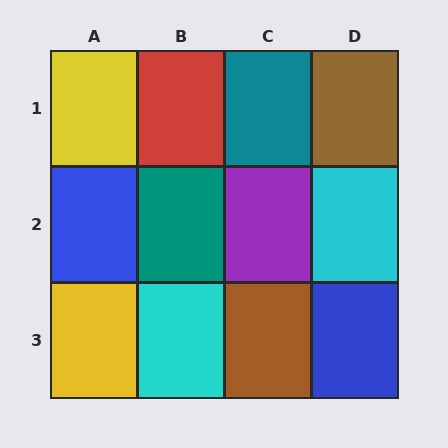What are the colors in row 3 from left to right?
Yellow, cyan, brown, blue.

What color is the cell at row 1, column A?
Yellow.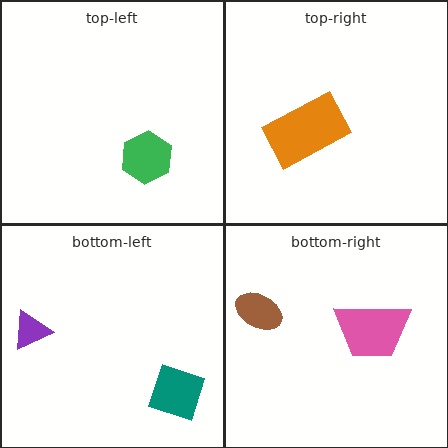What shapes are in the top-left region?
The green hexagon.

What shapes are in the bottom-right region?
The brown ellipse, the pink trapezoid.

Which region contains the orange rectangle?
The top-right region.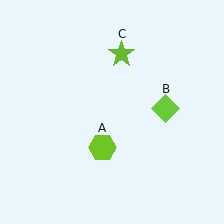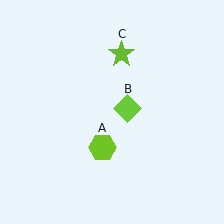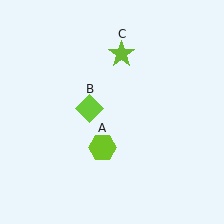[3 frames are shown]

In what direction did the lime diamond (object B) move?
The lime diamond (object B) moved left.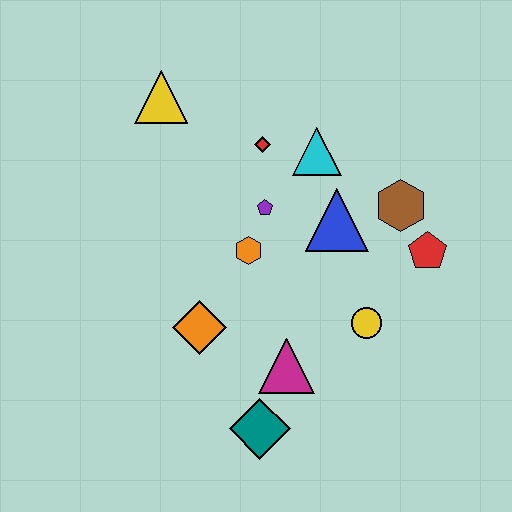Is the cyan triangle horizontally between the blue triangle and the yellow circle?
No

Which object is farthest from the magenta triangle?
The yellow triangle is farthest from the magenta triangle.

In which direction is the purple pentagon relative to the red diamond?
The purple pentagon is below the red diamond.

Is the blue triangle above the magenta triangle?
Yes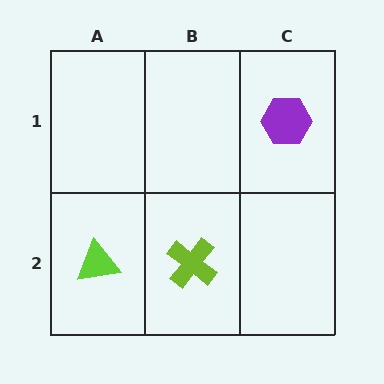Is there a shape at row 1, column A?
No, that cell is empty.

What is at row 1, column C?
A purple hexagon.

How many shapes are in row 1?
1 shape.